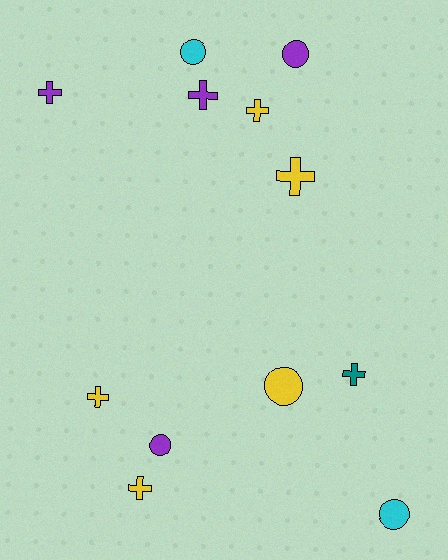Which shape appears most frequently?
Cross, with 7 objects.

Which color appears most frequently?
Yellow, with 5 objects.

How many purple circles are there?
There are 2 purple circles.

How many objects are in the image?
There are 12 objects.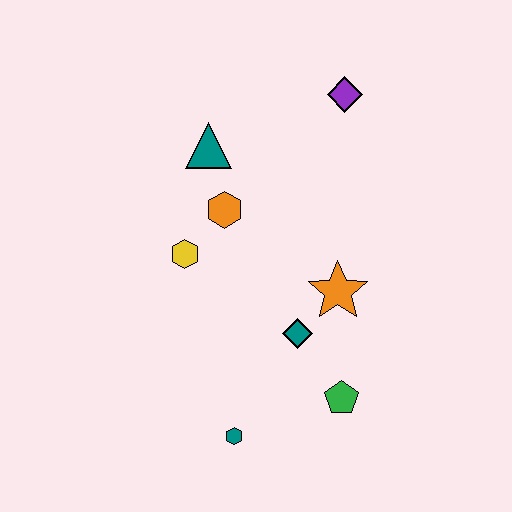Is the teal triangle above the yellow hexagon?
Yes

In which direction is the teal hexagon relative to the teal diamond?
The teal hexagon is below the teal diamond.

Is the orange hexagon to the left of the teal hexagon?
Yes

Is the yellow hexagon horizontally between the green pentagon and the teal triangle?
No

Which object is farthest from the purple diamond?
The teal hexagon is farthest from the purple diamond.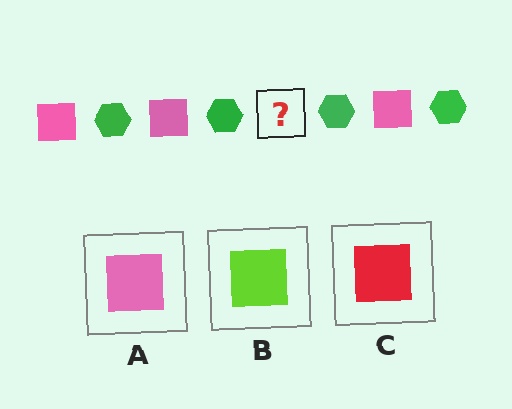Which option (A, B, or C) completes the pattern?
A.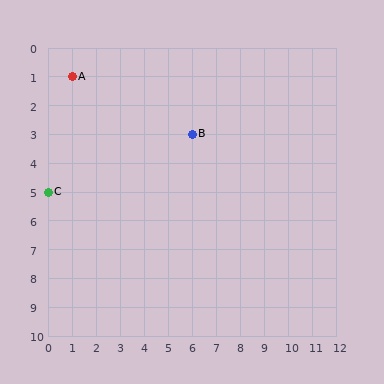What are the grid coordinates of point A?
Point A is at grid coordinates (1, 1).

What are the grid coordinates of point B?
Point B is at grid coordinates (6, 3).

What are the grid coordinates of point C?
Point C is at grid coordinates (0, 5).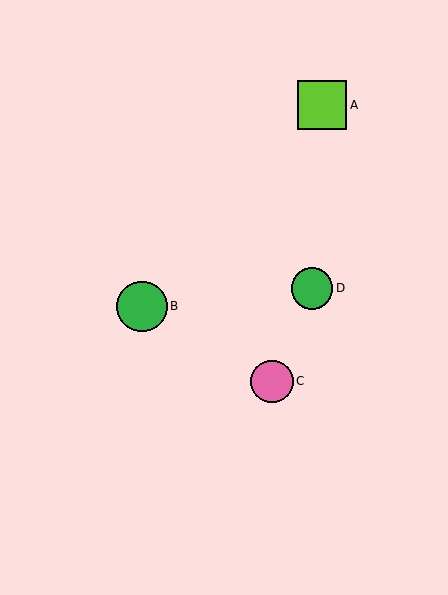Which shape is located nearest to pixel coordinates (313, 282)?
The green circle (labeled D) at (312, 288) is nearest to that location.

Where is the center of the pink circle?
The center of the pink circle is at (272, 381).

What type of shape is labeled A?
Shape A is a lime square.